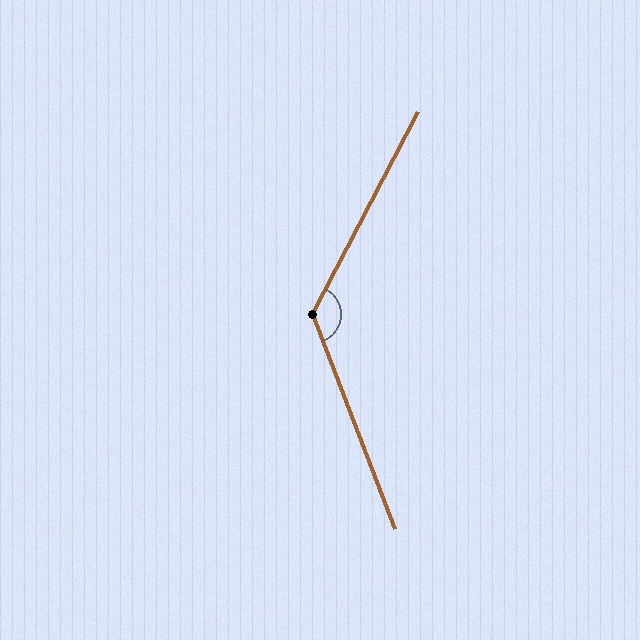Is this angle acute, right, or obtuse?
It is obtuse.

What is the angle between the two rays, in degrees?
Approximately 131 degrees.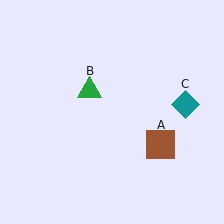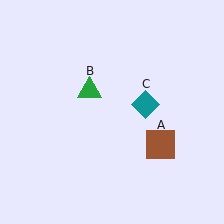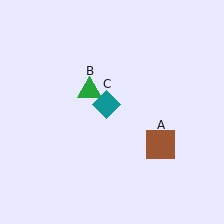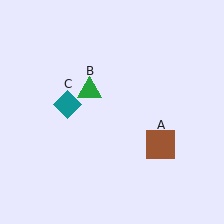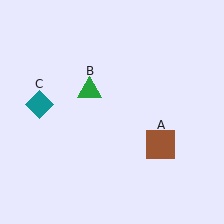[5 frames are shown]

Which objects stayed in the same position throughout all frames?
Brown square (object A) and green triangle (object B) remained stationary.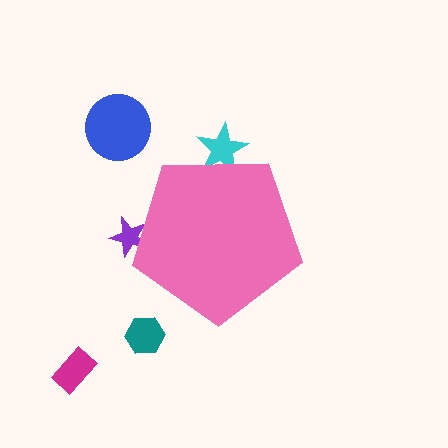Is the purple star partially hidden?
Yes, the purple star is partially hidden behind the pink pentagon.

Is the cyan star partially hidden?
Yes, the cyan star is partially hidden behind the pink pentagon.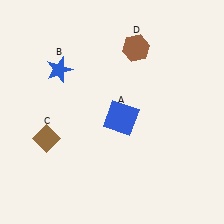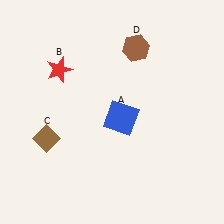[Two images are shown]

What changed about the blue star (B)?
In Image 1, B is blue. In Image 2, it changed to red.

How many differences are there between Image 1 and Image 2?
There is 1 difference between the two images.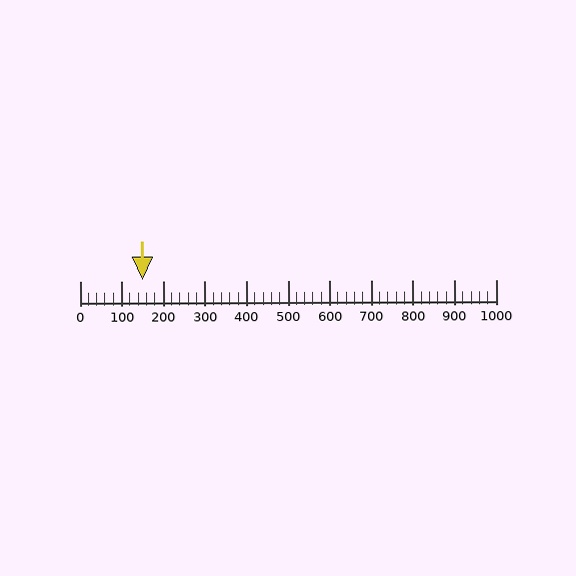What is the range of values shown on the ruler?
The ruler shows values from 0 to 1000.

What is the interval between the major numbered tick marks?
The major tick marks are spaced 100 units apart.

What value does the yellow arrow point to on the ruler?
The yellow arrow points to approximately 150.